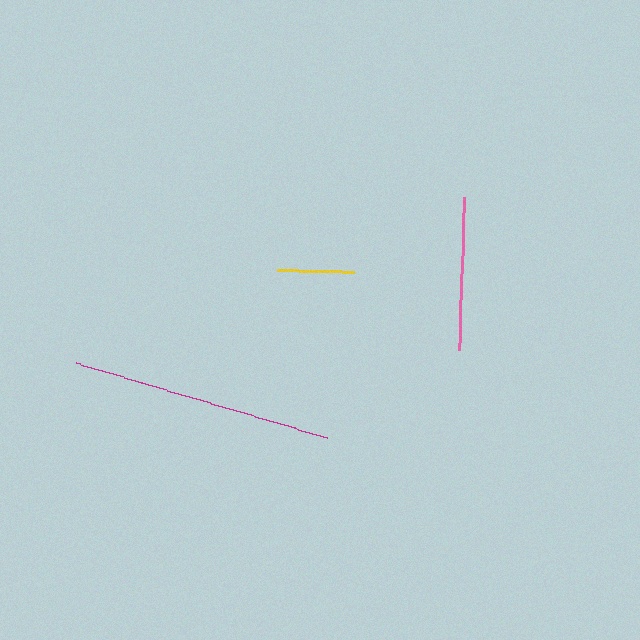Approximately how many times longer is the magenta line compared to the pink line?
The magenta line is approximately 1.7 times the length of the pink line.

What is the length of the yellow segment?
The yellow segment is approximately 76 pixels long.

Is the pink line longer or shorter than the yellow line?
The pink line is longer than the yellow line.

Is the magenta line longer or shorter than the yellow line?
The magenta line is longer than the yellow line.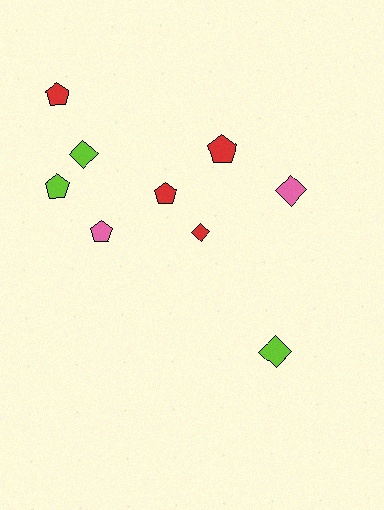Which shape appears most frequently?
Pentagon, with 5 objects.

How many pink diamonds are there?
There is 1 pink diamond.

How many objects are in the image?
There are 9 objects.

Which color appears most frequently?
Red, with 4 objects.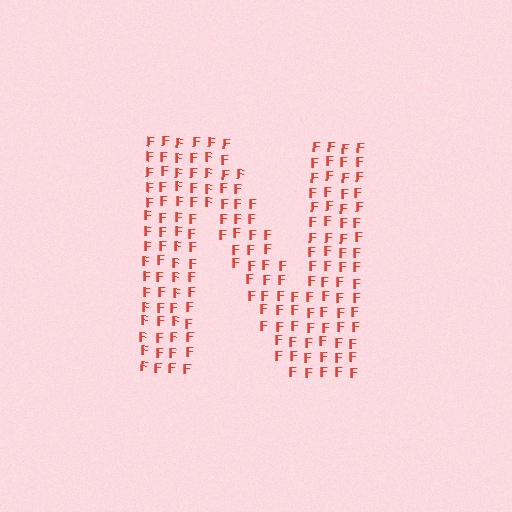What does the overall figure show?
The overall figure shows the letter N.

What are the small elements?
The small elements are letter F's.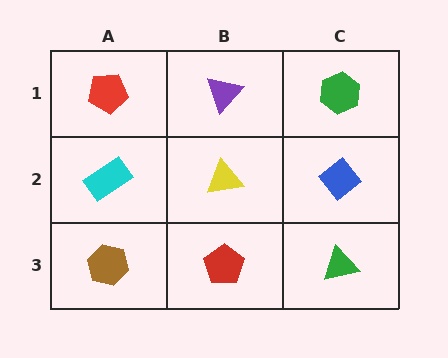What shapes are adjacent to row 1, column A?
A cyan rectangle (row 2, column A), a purple triangle (row 1, column B).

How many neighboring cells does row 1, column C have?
2.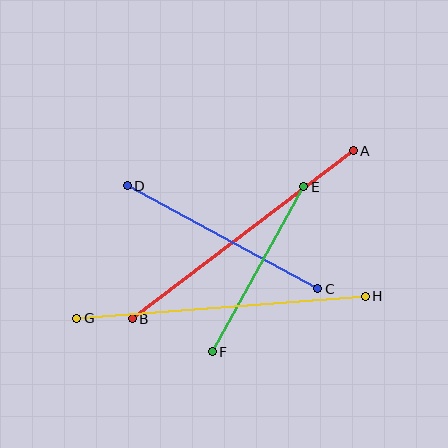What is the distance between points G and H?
The distance is approximately 289 pixels.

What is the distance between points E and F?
The distance is approximately 189 pixels.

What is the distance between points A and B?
The distance is approximately 278 pixels.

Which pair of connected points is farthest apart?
Points G and H are farthest apart.